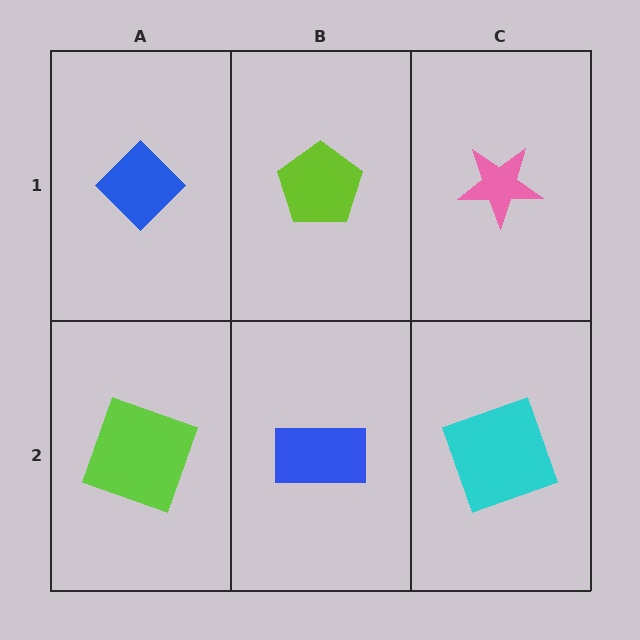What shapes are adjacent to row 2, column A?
A blue diamond (row 1, column A), a blue rectangle (row 2, column B).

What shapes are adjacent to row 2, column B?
A lime pentagon (row 1, column B), a lime square (row 2, column A), a cyan square (row 2, column C).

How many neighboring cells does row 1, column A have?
2.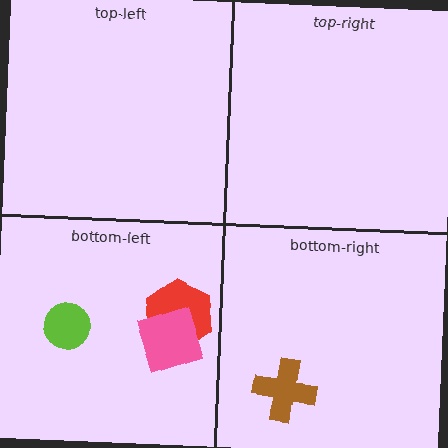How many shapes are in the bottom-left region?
3.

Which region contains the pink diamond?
The bottom-left region.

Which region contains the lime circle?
The bottom-left region.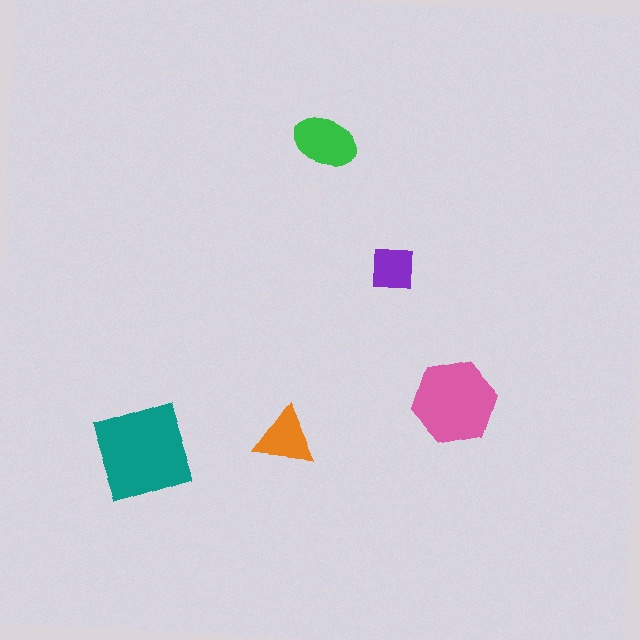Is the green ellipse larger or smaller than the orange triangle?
Larger.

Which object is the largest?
The teal diamond.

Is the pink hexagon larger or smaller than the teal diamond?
Smaller.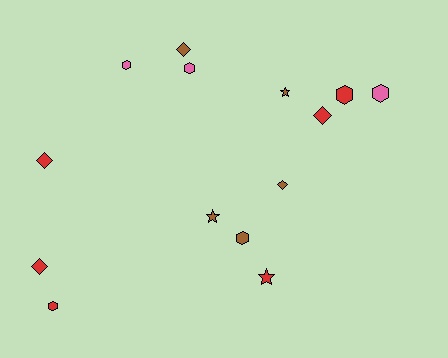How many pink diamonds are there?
There are no pink diamonds.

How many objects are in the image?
There are 14 objects.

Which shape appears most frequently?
Hexagon, with 6 objects.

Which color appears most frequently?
Red, with 6 objects.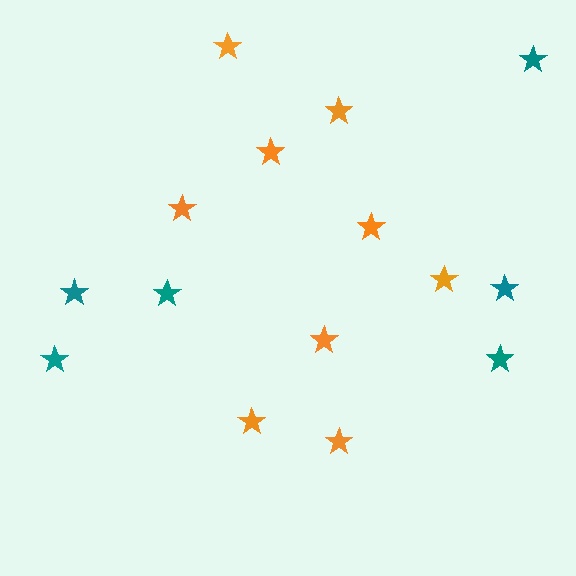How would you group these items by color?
There are 2 groups: one group of orange stars (9) and one group of teal stars (6).